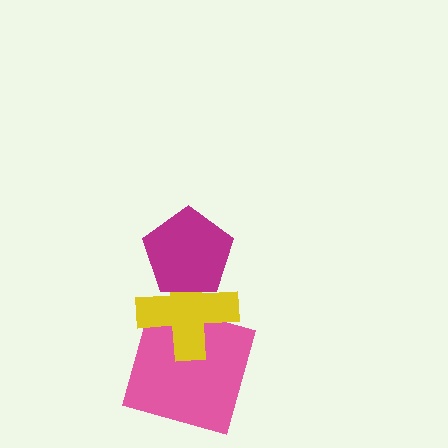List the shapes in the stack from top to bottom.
From top to bottom: the magenta pentagon, the yellow cross, the pink square.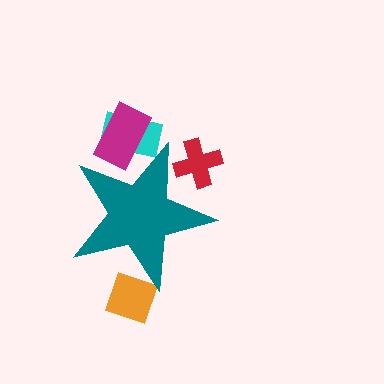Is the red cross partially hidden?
Yes, the red cross is partially hidden behind the teal star.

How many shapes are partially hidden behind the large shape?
4 shapes are partially hidden.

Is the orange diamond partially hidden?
Yes, the orange diamond is partially hidden behind the teal star.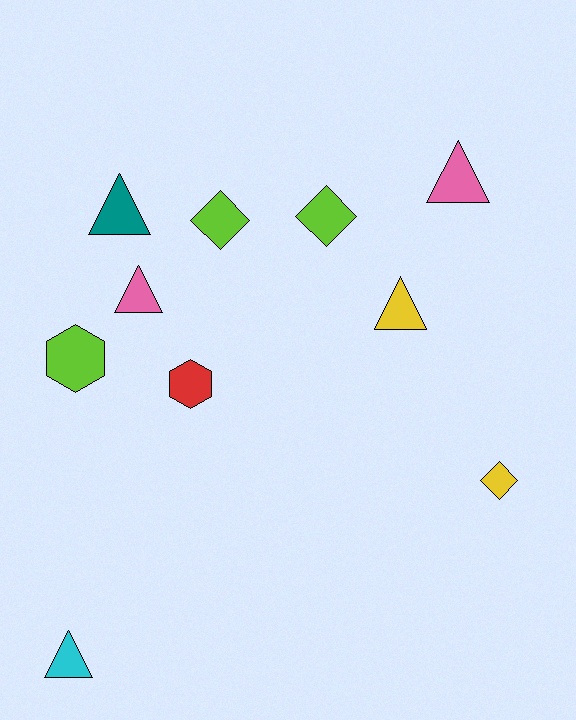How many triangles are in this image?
There are 5 triangles.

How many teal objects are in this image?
There is 1 teal object.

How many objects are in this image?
There are 10 objects.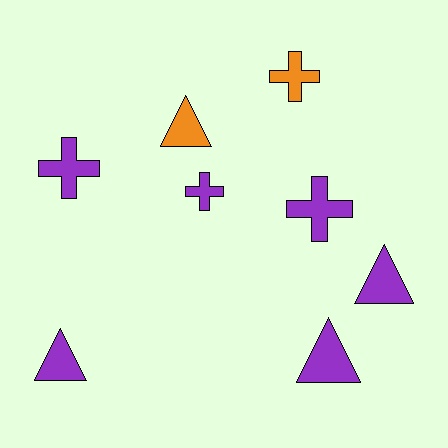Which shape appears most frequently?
Cross, with 4 objects.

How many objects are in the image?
There are 8 objects.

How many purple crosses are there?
There are 3 purple crosses.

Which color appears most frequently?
Purple, with 6 objects.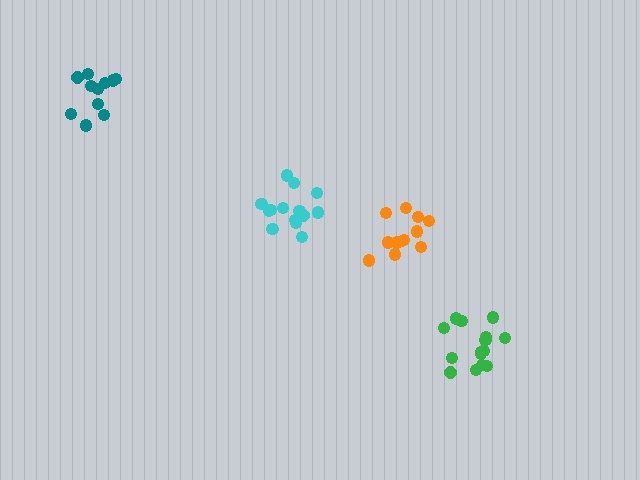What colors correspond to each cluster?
The clusters are colored: orange, teal, green, cyan.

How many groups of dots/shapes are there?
There are 4 groups.